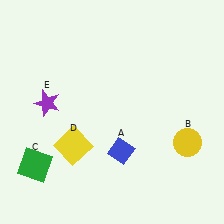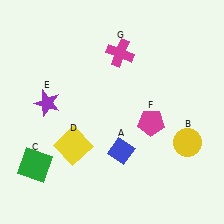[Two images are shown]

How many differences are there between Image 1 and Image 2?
There are 2 differences between the two images.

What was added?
A magenta pentagon (F), a magenta cross (G) were added in Image 2.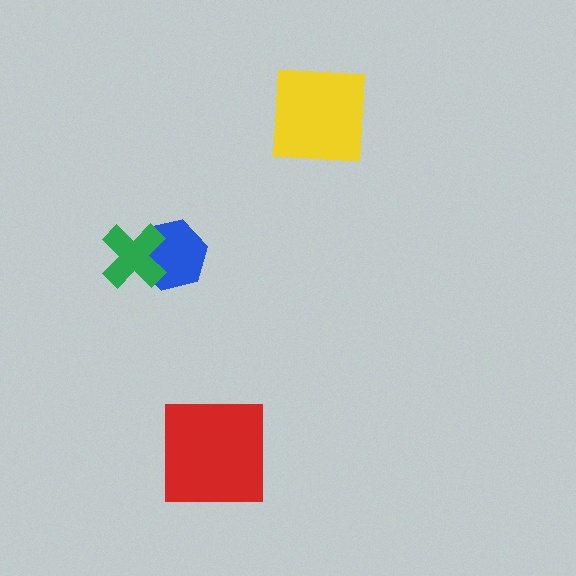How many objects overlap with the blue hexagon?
1 object overlaps with the blue hexagon.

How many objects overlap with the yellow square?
0 objects overlap with the yellow square.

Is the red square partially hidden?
No, no other shape covers it.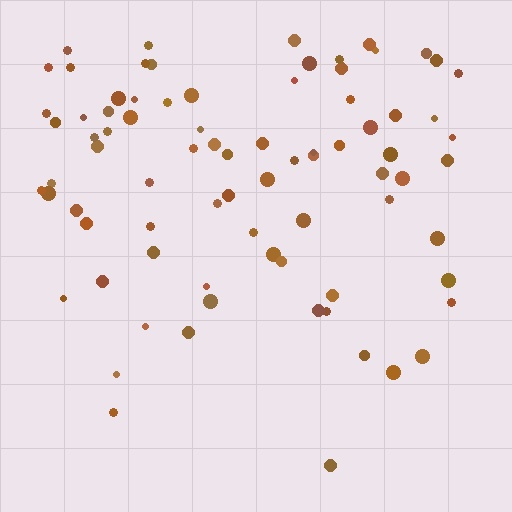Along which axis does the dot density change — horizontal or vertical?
Vertical.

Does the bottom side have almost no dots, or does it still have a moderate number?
Still a moderate number, just noticeably fewer than the top.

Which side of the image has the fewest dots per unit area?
The bottom.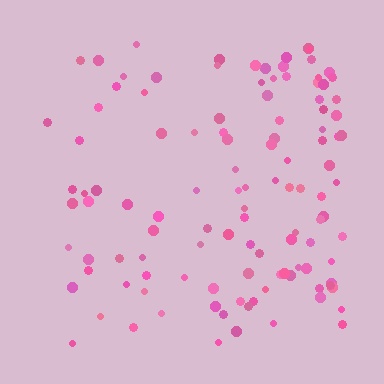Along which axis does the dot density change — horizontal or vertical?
Horizontal.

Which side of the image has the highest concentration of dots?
The right.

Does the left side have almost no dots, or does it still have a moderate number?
Still a moderate number, just noticeably fewer than the right.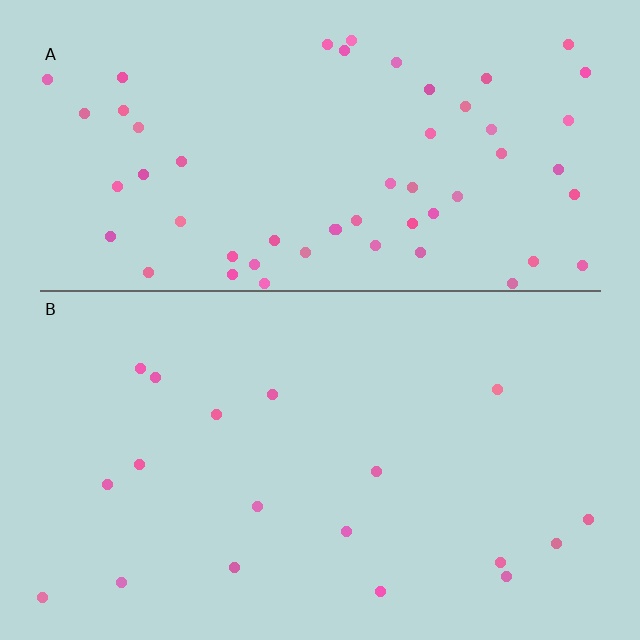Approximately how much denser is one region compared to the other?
Approximately 3.1× — region A over region B.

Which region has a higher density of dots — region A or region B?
A (the top).